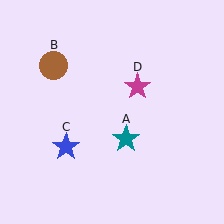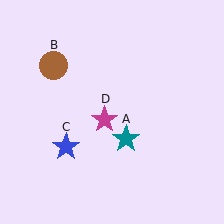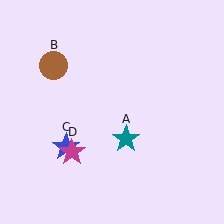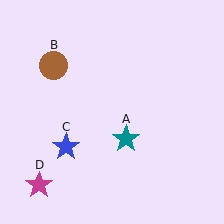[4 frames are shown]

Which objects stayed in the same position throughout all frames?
Teal star (object A) and brown circle (object B) and blue star (object C) remained stationary.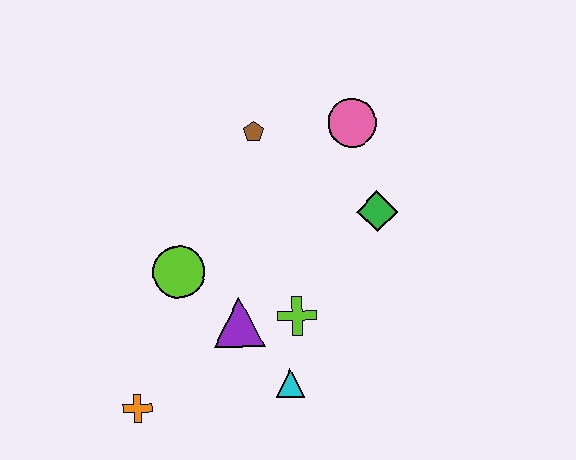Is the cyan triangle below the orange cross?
No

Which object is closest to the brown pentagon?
The pink circle is closest to the brown pentagon.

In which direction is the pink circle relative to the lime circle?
The pink circle is to the right of the lime circle.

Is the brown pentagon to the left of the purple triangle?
No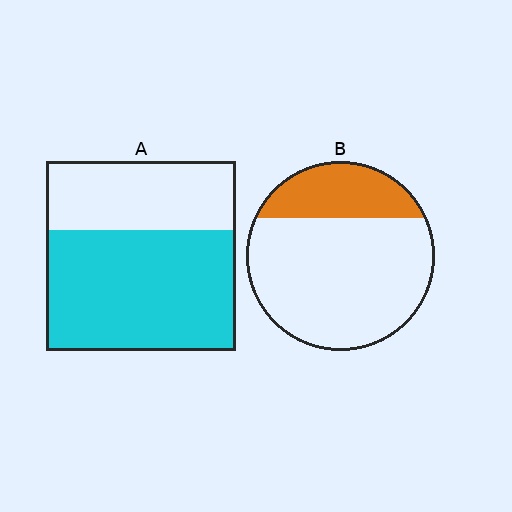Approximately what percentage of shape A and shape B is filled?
A is approximately 65% and B is approximately 25%.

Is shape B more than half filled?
No.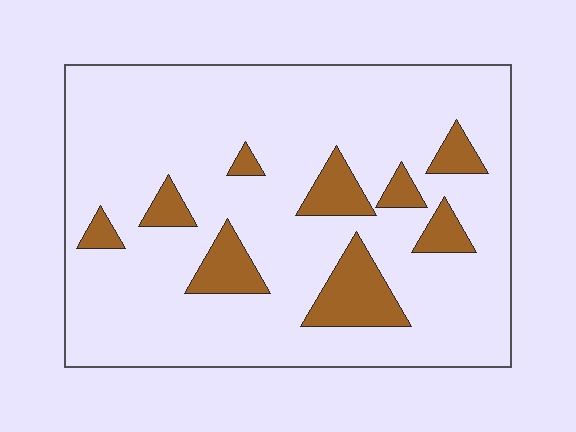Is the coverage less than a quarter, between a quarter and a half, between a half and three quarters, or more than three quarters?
Less than a quarter.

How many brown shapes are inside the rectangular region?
9.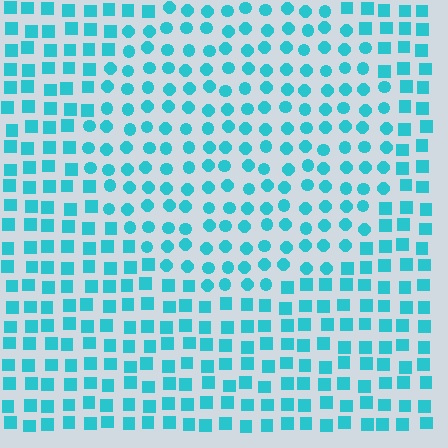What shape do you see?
I see a circle.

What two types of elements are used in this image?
The image uses circles inside the circle region and squares outside it.